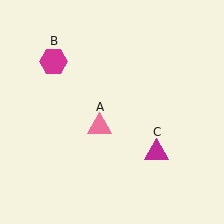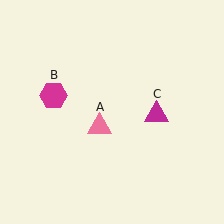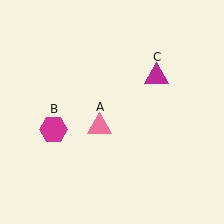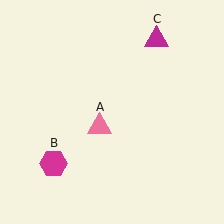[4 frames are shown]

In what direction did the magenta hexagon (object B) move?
The magenta hexagon (object B) moved down.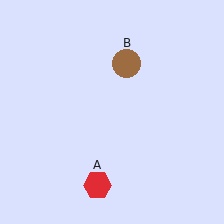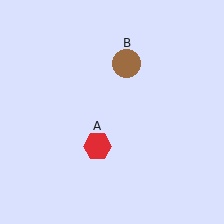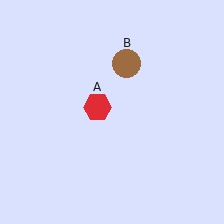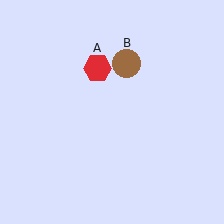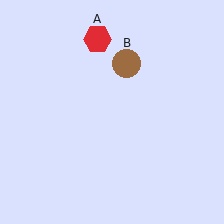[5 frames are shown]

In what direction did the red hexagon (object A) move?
The red hexagon (object A) moved up.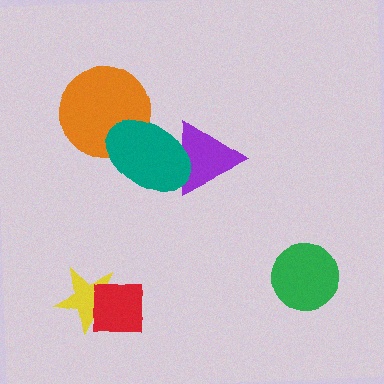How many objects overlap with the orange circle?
1 object overlaps with the orange circle.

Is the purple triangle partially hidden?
Yes, it is partially covered by another shape.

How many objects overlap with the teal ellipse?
2 objects overlap with the teal ellipse.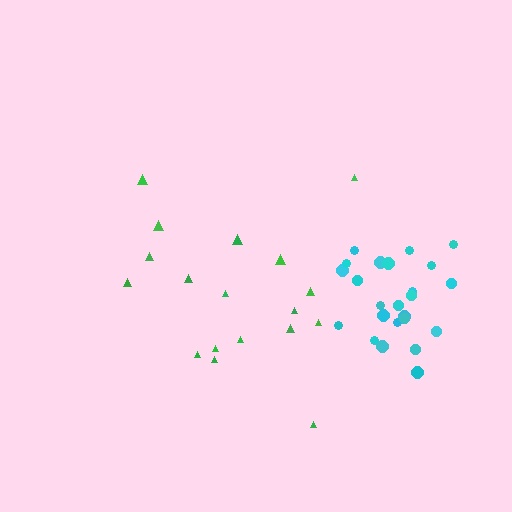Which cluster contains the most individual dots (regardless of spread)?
Cyan (24).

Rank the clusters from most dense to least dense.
cyan, green.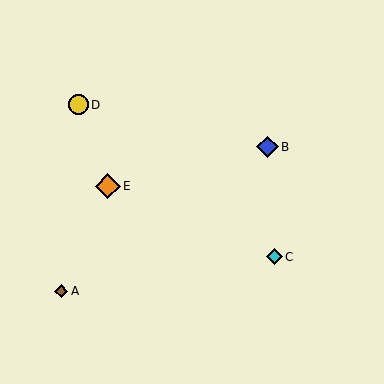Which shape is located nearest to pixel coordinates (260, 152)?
The blue diamond (labeled B) at (267, 147) is nearest to that location.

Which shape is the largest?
The orange diamond (labeled E) is the largest.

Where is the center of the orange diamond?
The center of the orange diamond is at (108, 186).